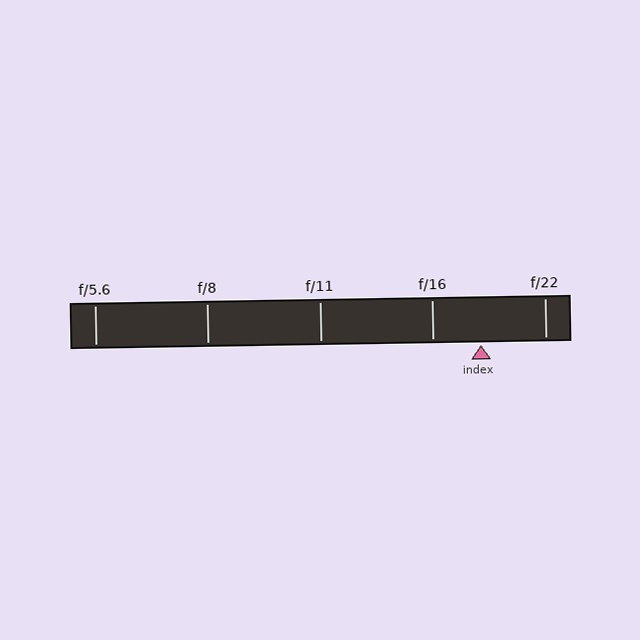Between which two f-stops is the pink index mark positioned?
The index mark is between f/16 and f/22.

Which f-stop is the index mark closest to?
The index mark is closest to f/16.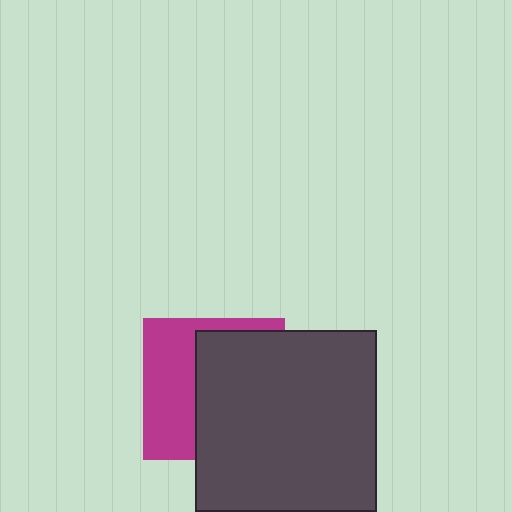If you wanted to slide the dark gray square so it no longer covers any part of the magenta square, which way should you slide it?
Slide it right — that is the most direct way to separate the two shapes.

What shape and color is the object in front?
The object in front is a dark gray square.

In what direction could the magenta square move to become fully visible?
The magenta square could move left. That would shift it out from behind the dark gray square entirely.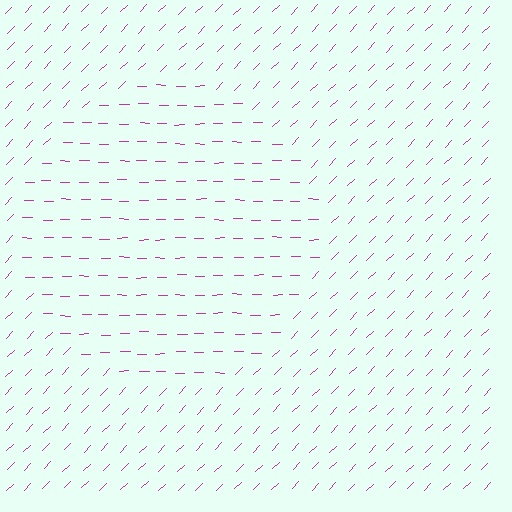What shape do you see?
I see a circle.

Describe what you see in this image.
The image is filled with small magenta line segments. A circle region in the image has lines oriented differently from the surrounding lines, creating a visible texture boundary.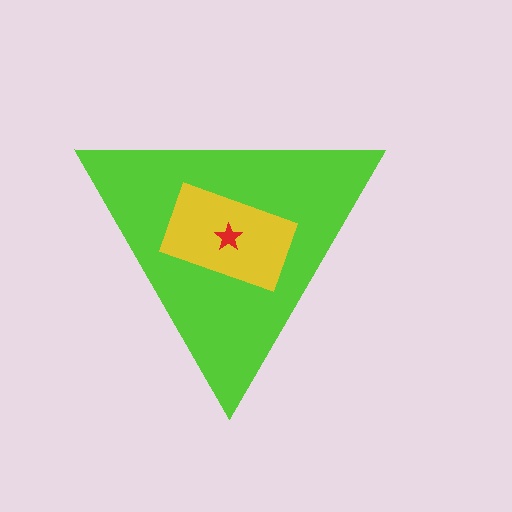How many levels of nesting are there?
3.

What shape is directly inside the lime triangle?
The yellow rectangle.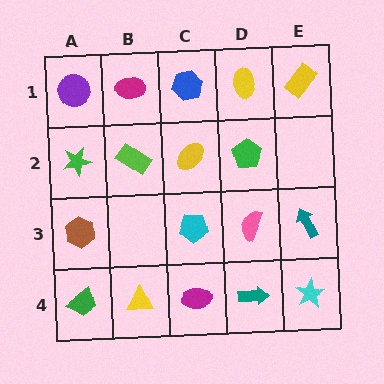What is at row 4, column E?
A cyan star.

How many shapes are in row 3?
4 shapes.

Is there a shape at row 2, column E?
No, that cell is empty.